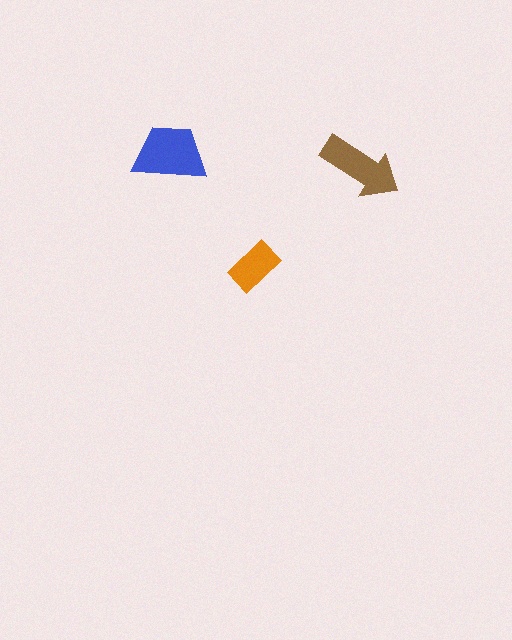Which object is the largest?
The blue trapezoid.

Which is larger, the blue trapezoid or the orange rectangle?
The blue trapezoid.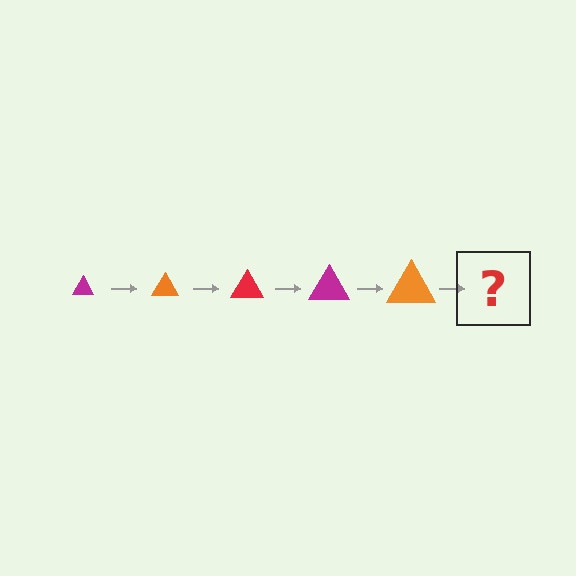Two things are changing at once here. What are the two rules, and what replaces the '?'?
The two rules are that the triangle grows larger each step and the color cycles through magenta, orange, and red. The '?' should be a red triangle, larger than the previous one.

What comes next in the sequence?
The next element should be a red triangle, larger than the previous one.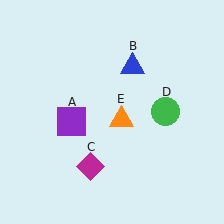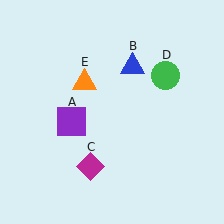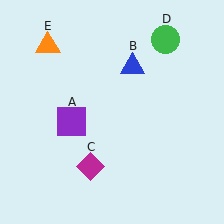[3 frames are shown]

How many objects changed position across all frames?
2 objects changed position: green circle (object D), orange triangle (object E).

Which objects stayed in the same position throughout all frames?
Purple square (object A) and blue triangle (object B) and magenta diamond (object C) remained stationary.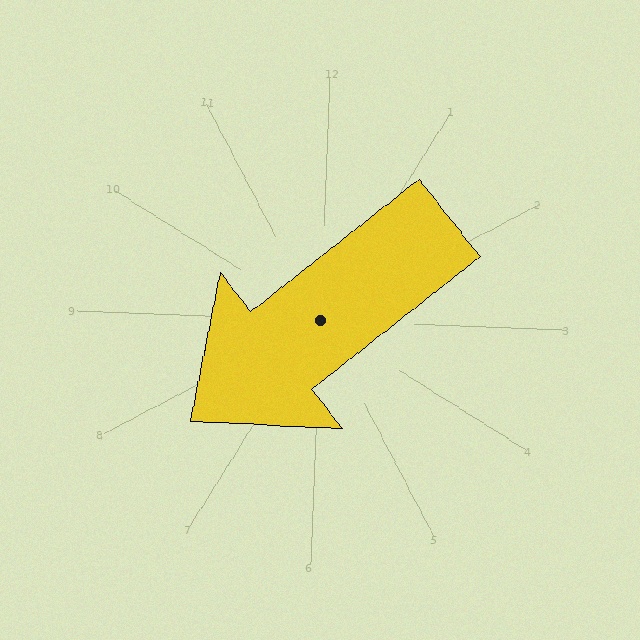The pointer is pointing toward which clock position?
Roughly 8 o'clock.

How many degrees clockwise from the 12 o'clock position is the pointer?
Approximately 230 degrees.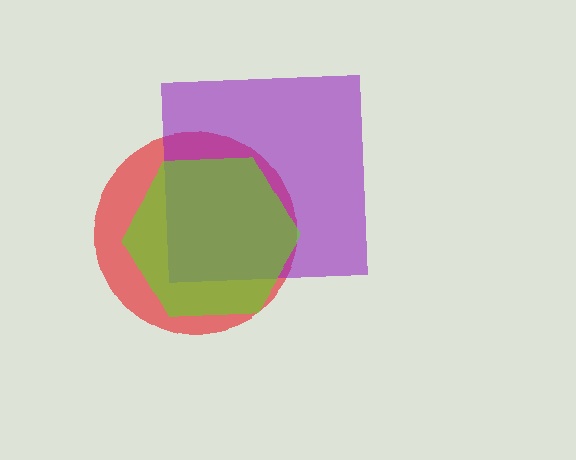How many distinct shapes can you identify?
There are 3 distinct shapes: a red circle, a purple square, a lime hexagon.